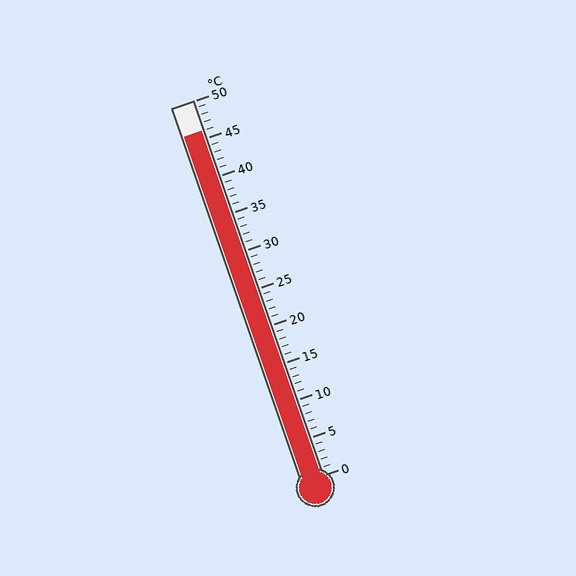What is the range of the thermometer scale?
The thermometer scale ranges from 0°C to 50°C.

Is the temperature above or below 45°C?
The temperature is above 45°C.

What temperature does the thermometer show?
The thermometer shows approximately 46°C.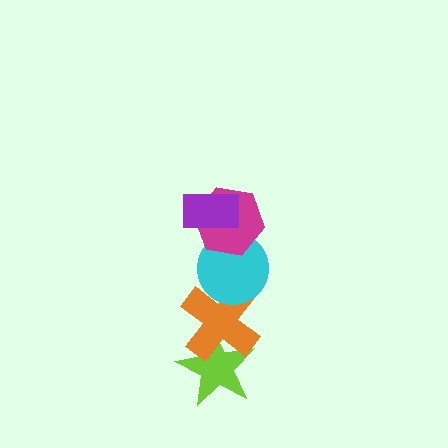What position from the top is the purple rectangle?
The purple rectangle is 1st from the top.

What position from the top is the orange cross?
The orange cross is 4th from the top.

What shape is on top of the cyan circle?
The magenta hexagon is on top of the cyan circle.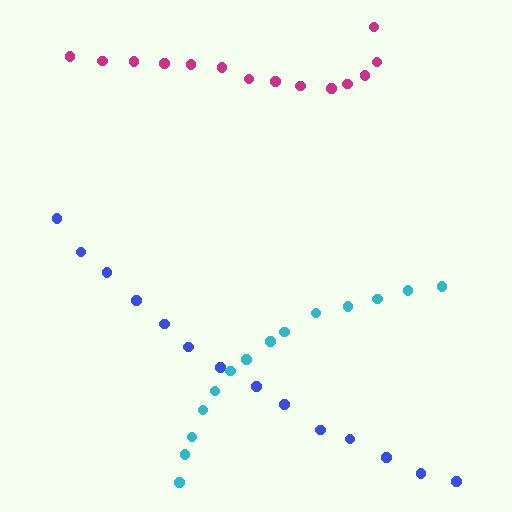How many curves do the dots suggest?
There are 3 distinct paths.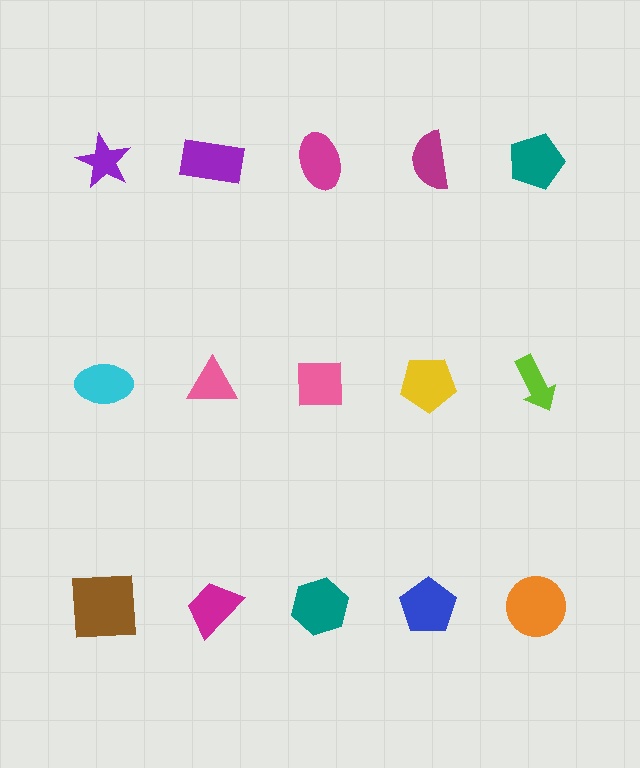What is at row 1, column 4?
A magenta semicircle.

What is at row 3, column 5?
An orange circle.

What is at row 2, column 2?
A pink triangle.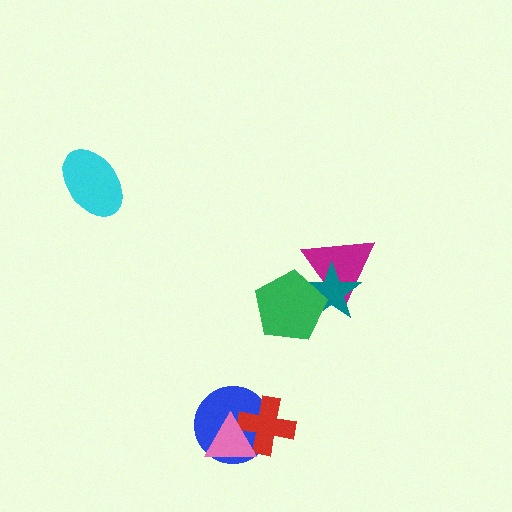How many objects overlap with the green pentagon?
2 objects overlap with the green pentagon.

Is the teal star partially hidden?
Yes, it is partially covered by another shape.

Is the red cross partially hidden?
Yes, it is partially covered by another shape.